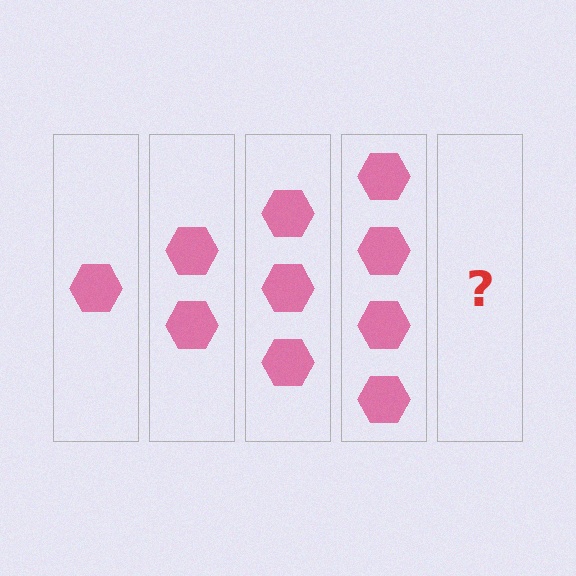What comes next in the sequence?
The next element should be 5 hexagons.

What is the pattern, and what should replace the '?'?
The pattern is that each step adds one more hexagon. The '?' should be 5 hexagons.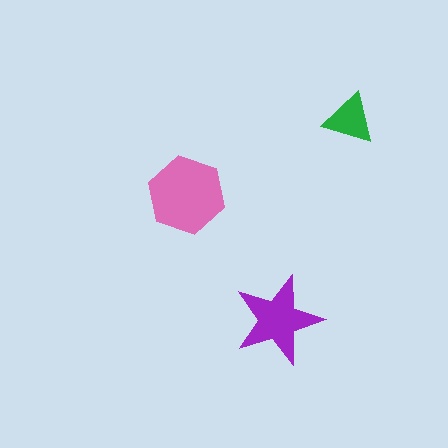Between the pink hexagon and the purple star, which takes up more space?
The pink hexagon.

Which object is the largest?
The pink hexagon.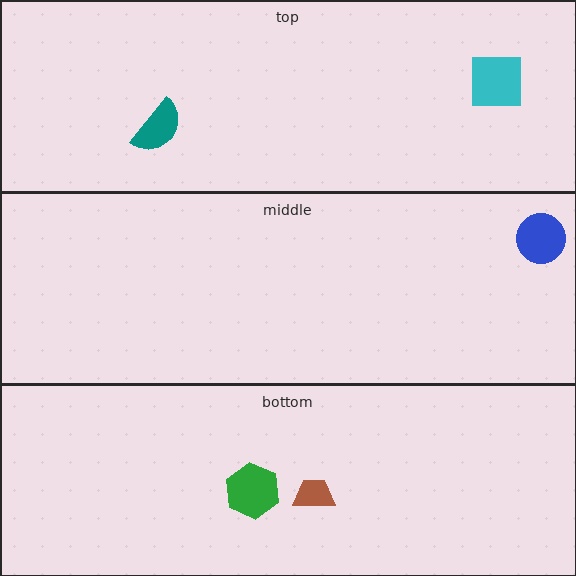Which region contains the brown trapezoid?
The bottom region.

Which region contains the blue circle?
The middle region.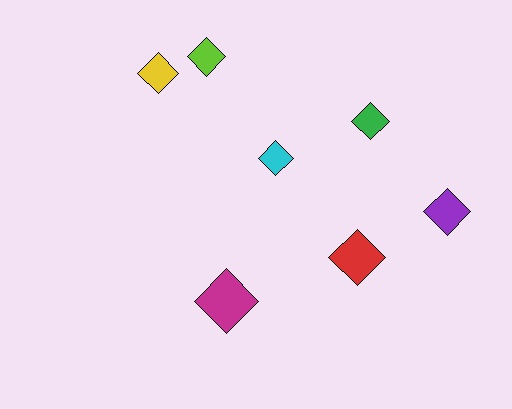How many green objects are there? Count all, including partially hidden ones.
There is 1 green object.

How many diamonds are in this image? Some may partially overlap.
There are 7 diamonds.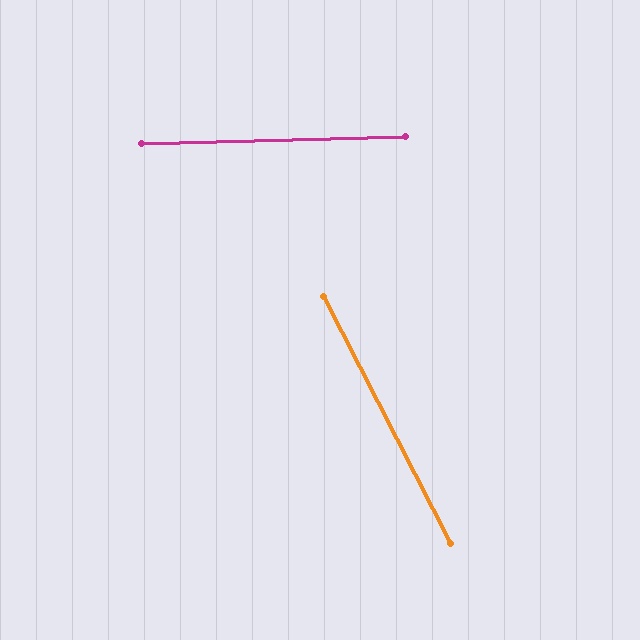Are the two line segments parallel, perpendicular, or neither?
Neither parallel nor perpendicular — they differ by about 64°.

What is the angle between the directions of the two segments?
Approximately 64 degrees.